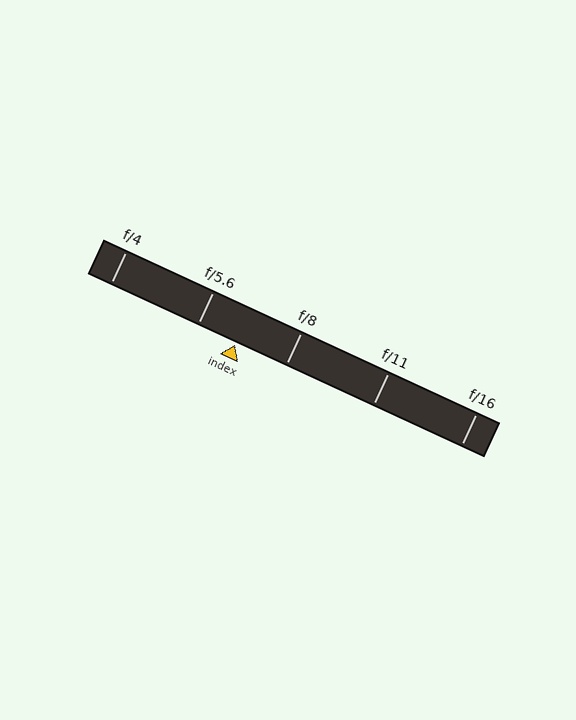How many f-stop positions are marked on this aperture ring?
There are 5 f-stop positions marked.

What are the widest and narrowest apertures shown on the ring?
The widest aperture shown is f/4 and the narrowest is f/16.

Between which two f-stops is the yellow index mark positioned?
The index mark is between f/5.6 and f/8.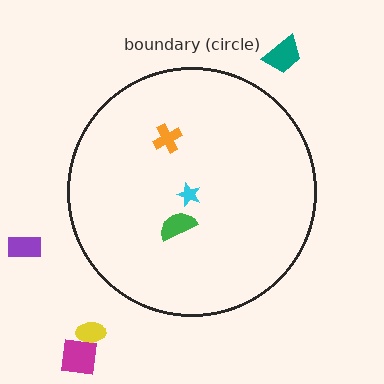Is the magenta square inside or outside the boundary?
Outside.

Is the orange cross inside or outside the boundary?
Inside.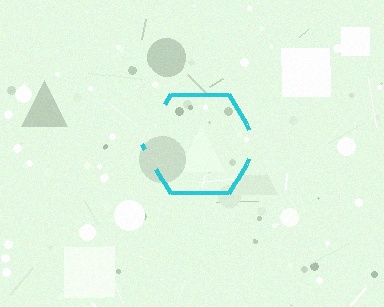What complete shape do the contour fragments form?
The contour fragments form a hexagon.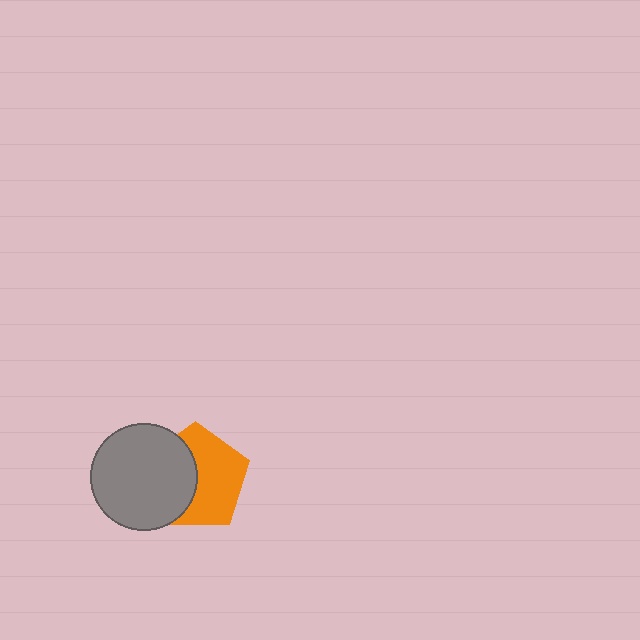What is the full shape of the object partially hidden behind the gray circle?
The partially hidden object is an orange pentagon.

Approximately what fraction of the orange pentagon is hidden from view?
Roughly 42% of the orange pentagon is hidden behind the gray circle.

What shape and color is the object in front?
The object in front is a gray circle.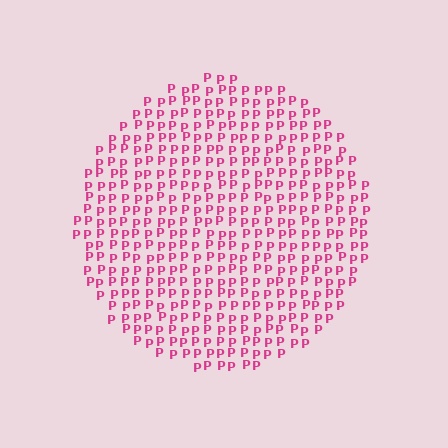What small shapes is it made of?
It is made of small letter P's.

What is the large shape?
The large shape is a circle.